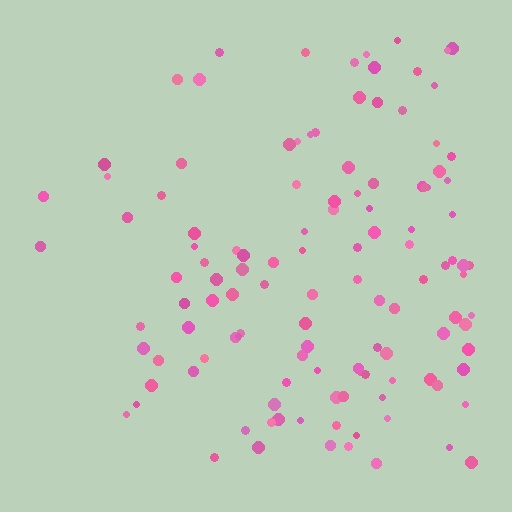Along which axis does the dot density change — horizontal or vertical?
Horizontal.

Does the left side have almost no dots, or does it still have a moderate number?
Still a moderate number, just noticeably fewer than the right.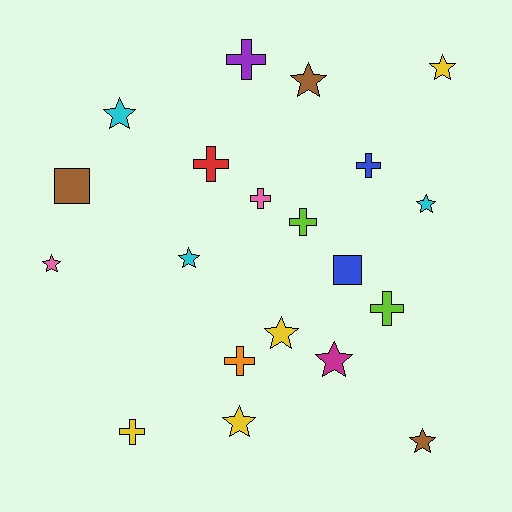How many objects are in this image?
There are 20 objects.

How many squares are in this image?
There are 2 squares.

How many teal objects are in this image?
There are no teal objects.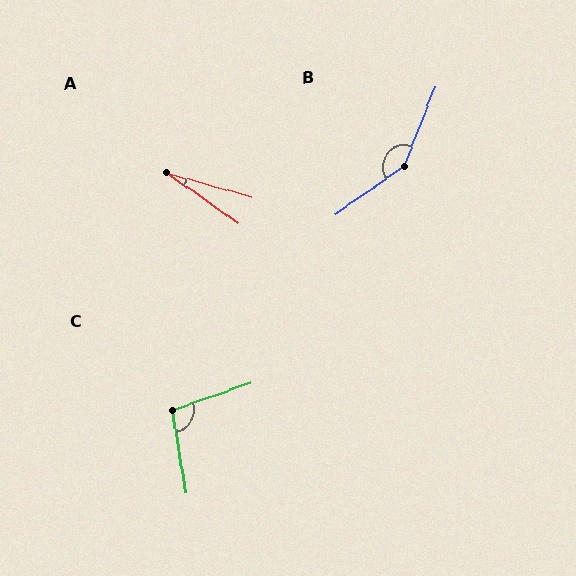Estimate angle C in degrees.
Approximately 100 degrees.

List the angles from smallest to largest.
A (19°), C (100°), B (147°).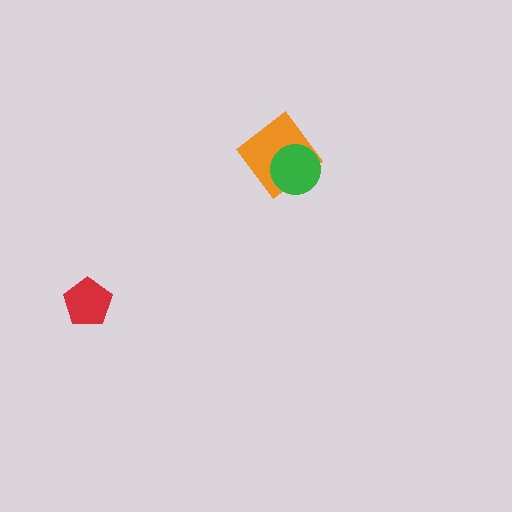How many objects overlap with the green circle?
1 object overlaps with the green circle.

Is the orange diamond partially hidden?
Yes, it is partially covered by another shape.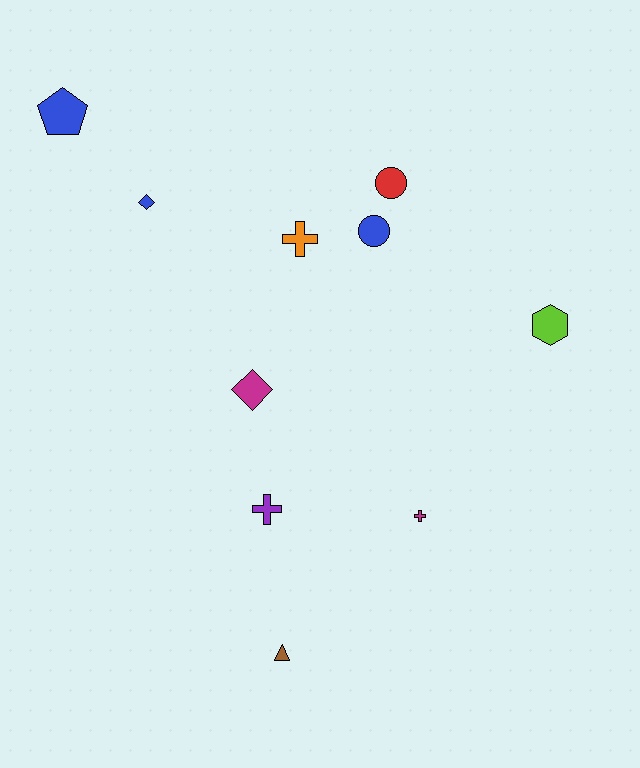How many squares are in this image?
There are no squares.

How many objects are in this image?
There are 10 objects.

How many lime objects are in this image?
There is 1 lime object.